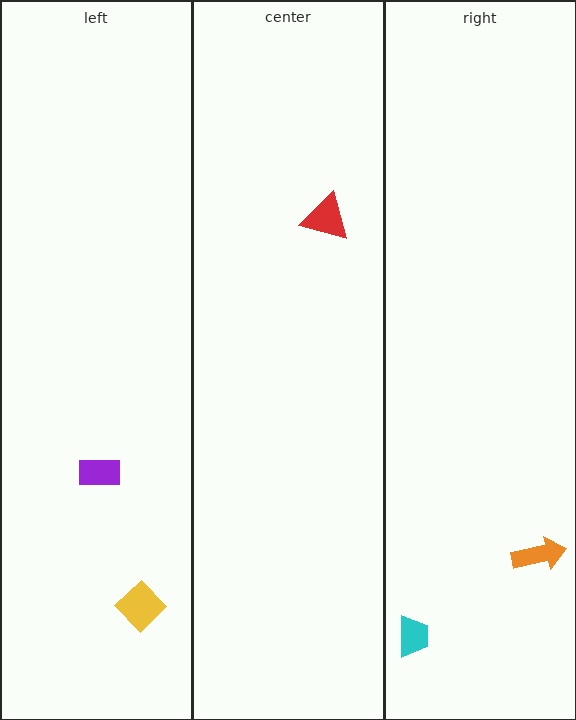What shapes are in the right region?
The orange arrow, the cyan trapezoid.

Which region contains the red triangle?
The center region.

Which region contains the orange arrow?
The right region.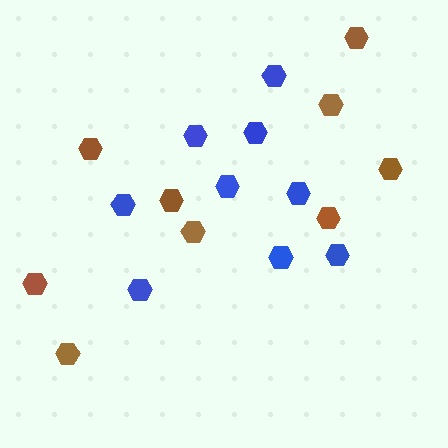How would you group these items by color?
There are 2 groups: one group of blue hexagons (9) and one group of brown hexagons (9).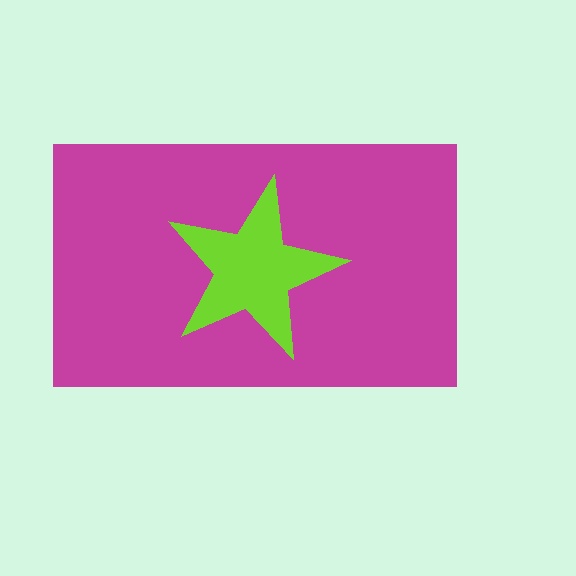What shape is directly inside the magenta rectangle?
The lime star.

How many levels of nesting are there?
2.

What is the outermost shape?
The magenta rectangle.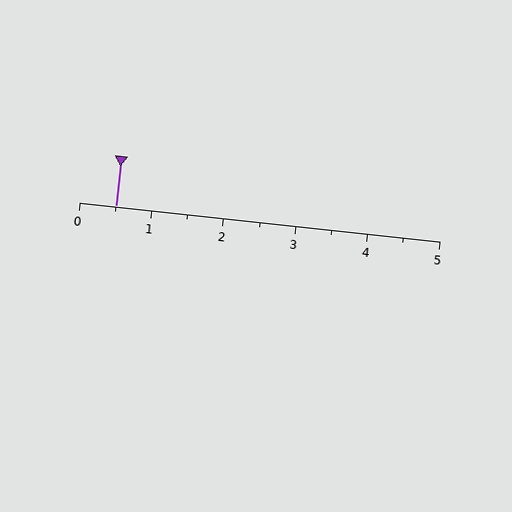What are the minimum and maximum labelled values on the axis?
The axis runs from 0 to 5.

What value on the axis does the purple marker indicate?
The marker indicates approximately 0.5.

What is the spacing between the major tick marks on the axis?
The major ticks are spaced 1 apart.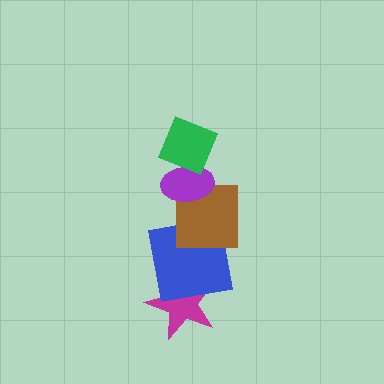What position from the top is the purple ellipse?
The purple ellipse is 2nd from the top.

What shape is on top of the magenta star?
The blue square is on top of the magenta star.